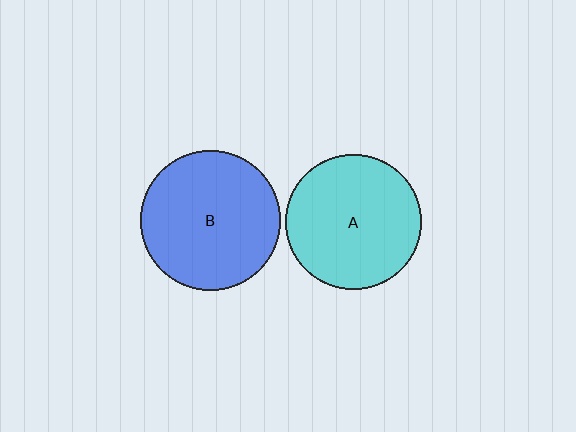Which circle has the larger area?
Circle B (blue).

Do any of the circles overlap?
No, none of the circles overlap.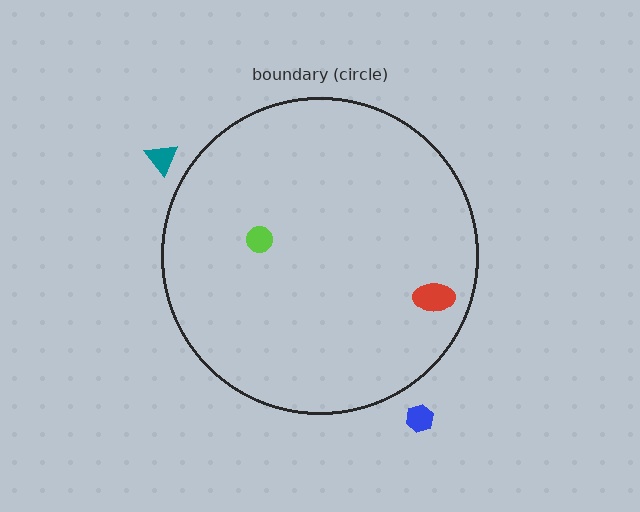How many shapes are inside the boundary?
2 inside, 2 outside.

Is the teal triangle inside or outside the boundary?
Outside.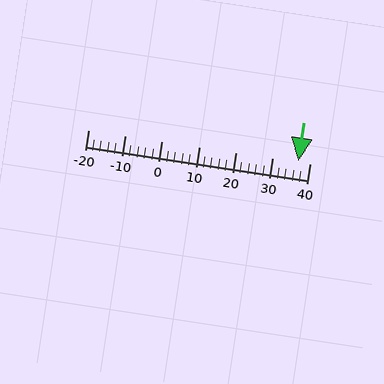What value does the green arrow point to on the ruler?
The green arrow points to approximately 37.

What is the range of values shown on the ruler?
The ruler shows values from -20 to 40.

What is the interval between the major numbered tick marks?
The major tick marks are spaced 10 units apart.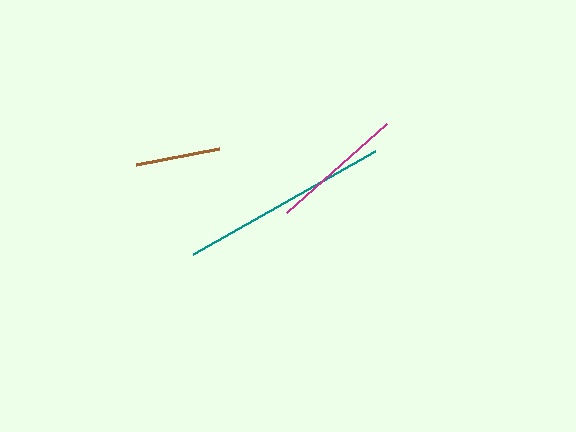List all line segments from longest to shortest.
From longest to shortest: teal, magenta, brown.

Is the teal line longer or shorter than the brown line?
The teal line is longer than the brown line.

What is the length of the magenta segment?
The magenta segment is approximately 134 pixels long.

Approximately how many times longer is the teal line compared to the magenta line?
The teal line is approximately 1.6 times the length of the magenta line.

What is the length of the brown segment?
The brown segment is approximately 84 pixels long.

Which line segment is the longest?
The teal line is the longest at approximately 209 pixels.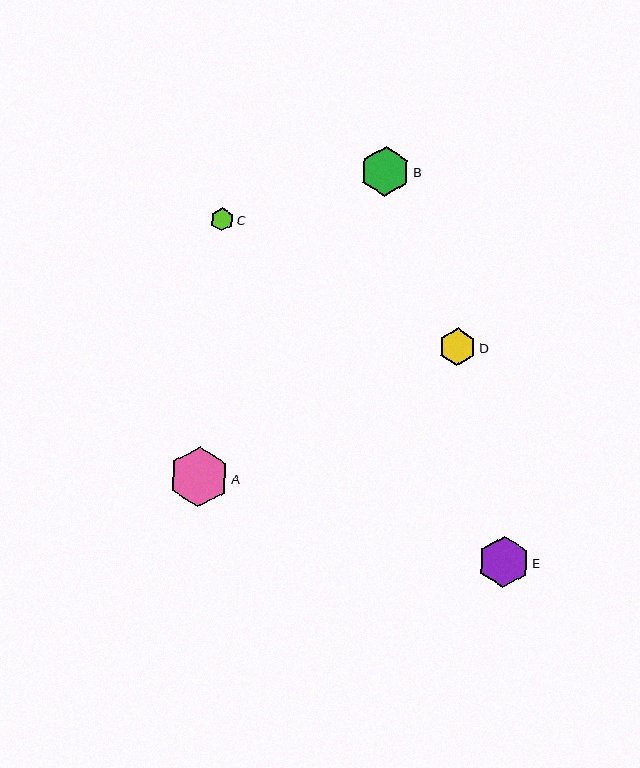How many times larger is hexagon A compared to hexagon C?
Hexagon A is approximately 2.6 times the size of hexagon C.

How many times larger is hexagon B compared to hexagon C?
Hexagon B is approximately 2.2 times the size of hexagon C.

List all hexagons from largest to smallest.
From largest to smallest: A, E, B, D, C.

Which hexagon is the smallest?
Hexagon C is the smallest with a size of approximately 23 pixels.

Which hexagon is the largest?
Hexagon A is the largest with a size of approximately 60 pixels.